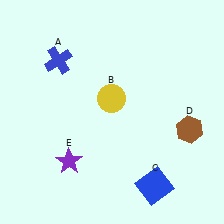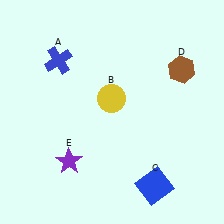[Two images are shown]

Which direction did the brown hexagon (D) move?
The brown hexagon (D) moved up.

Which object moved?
The brown hexagon (D) moved up.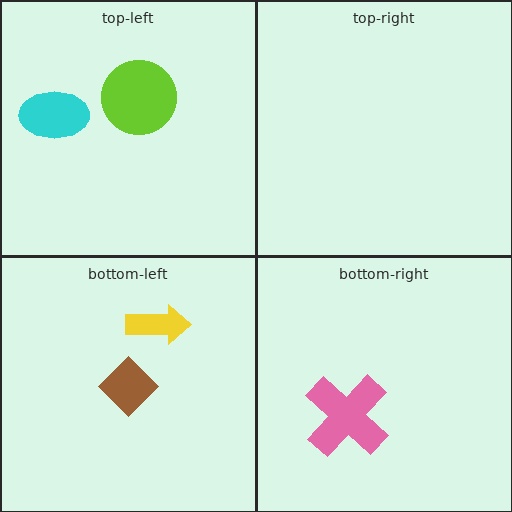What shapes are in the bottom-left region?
The brown diamond, the yellow arrow.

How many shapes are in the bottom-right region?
1.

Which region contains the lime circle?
The top-left region.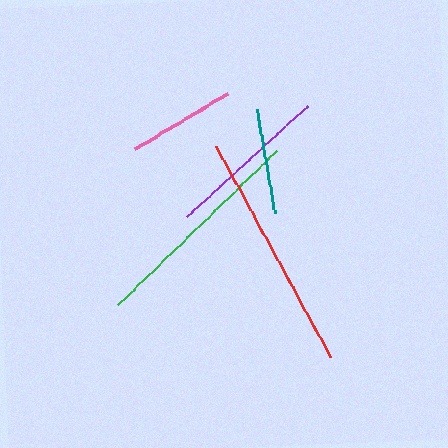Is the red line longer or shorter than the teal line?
The red line is longer than the teal line.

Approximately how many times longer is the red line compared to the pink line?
The red line is approximately 2.2 times the length of the pink line.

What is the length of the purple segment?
The purple segment is approximately 166 pixels long.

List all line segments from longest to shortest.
From longest to shortest: red, green, purple, pink, teal.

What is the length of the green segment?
The green segment is approximately 221 pixels long.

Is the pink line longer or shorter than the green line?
The green line is longer than the pink line.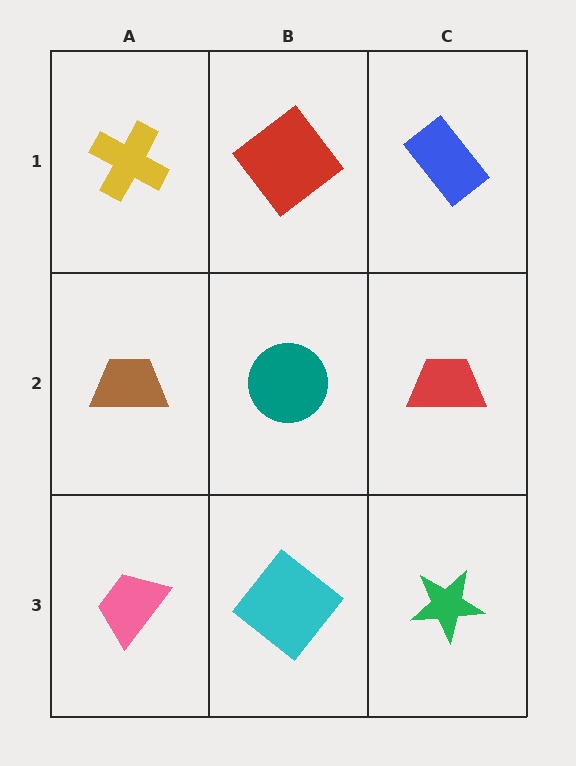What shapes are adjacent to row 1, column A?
A brown trapezoid (row 2, column A), a red diamond (row 1, column B).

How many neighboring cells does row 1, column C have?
2.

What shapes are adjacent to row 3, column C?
A red trapezoid (row 2, column C), a cyan diamond (row 3, column B).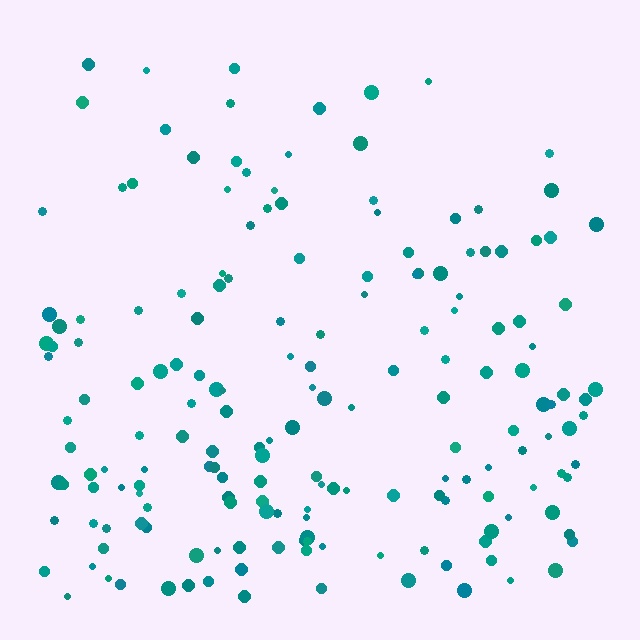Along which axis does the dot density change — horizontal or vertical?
Vertical.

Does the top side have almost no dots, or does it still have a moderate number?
Still a moderate number, just noticeably fewer than the bottom.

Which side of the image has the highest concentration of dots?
The bottom.